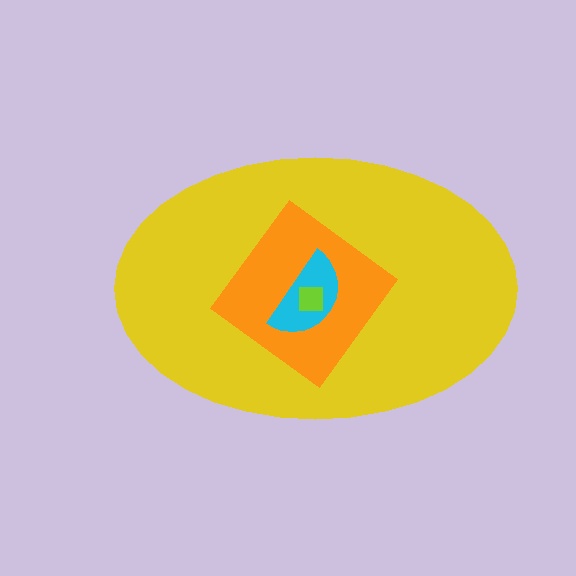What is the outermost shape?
The yellow ellipse.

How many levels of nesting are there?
4.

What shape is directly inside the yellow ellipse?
The orange diamond.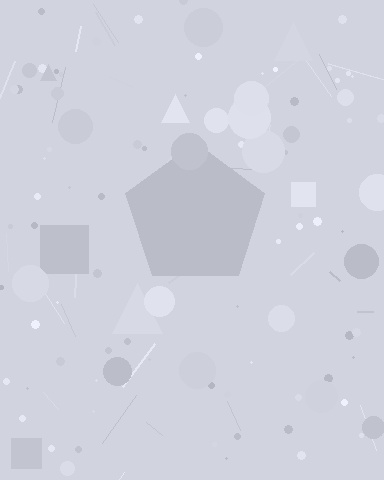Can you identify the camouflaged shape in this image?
The camouflaged shape is a pentagon.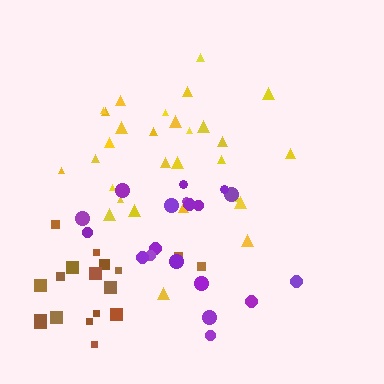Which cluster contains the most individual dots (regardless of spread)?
Yellow (29).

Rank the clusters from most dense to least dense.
brown, yellow, purple.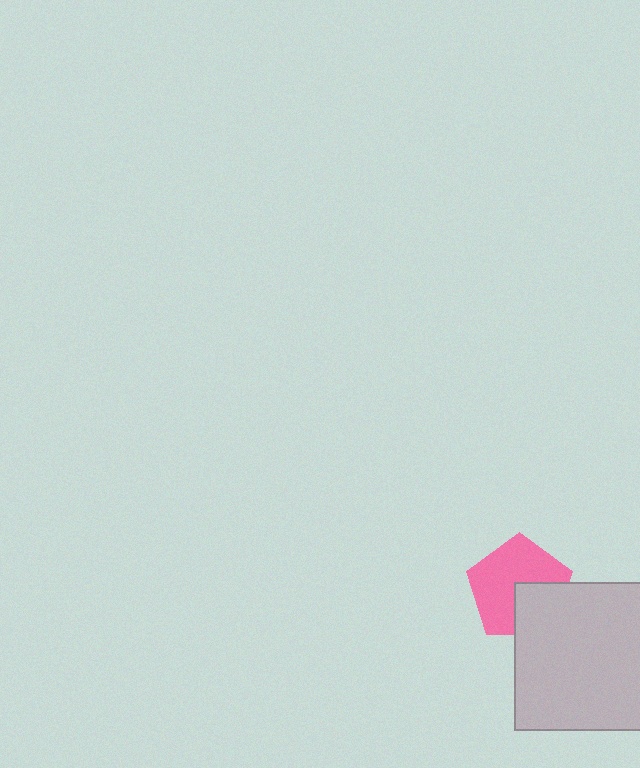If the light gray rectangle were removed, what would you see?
You would see the complete pink pentagon.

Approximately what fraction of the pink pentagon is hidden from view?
Roughly 34% of the pink pentagon is hidden behind the light gray rectangle.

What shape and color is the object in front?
The object in front is a light gray rectangle.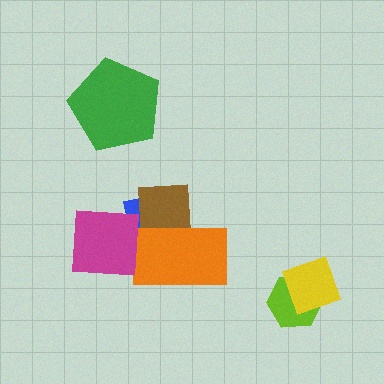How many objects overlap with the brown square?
3 objects overlap with the brown square.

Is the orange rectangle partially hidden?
Yes, it is partially covered by another shape.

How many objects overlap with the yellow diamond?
1 object overlaps with the yellow diamond.